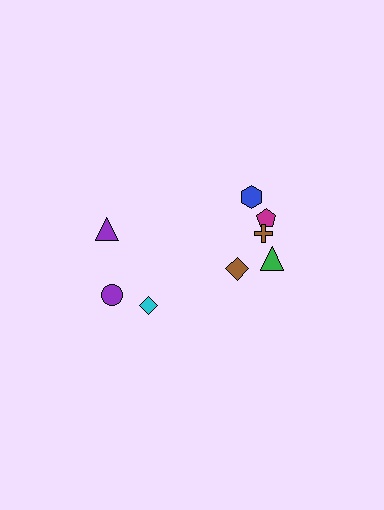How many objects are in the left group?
There are 3 objects.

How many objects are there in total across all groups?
There are 8 objects.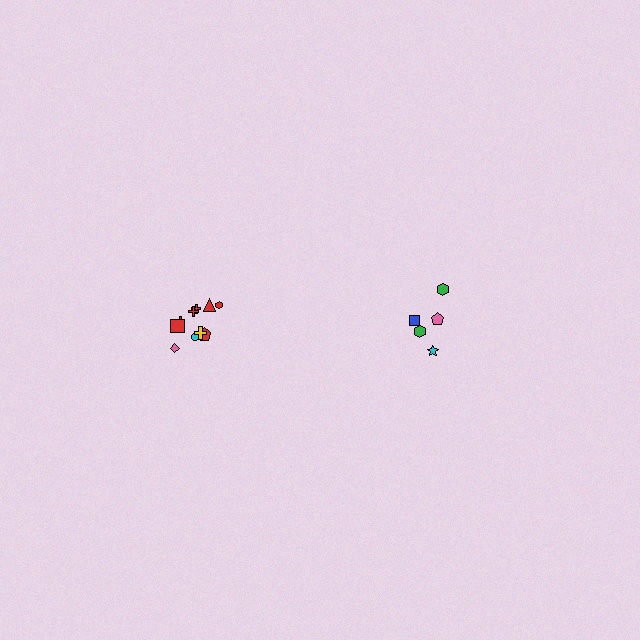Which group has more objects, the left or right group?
The left group.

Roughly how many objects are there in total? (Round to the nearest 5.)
Roughly 15 objects in total.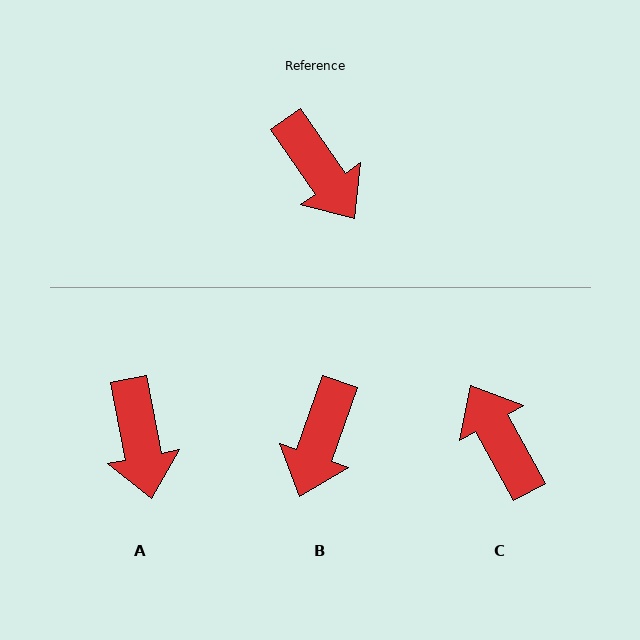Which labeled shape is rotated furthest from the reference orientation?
C, about 174 degrees away.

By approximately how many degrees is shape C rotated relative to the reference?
Approximately 174 degrees counter-clockwise.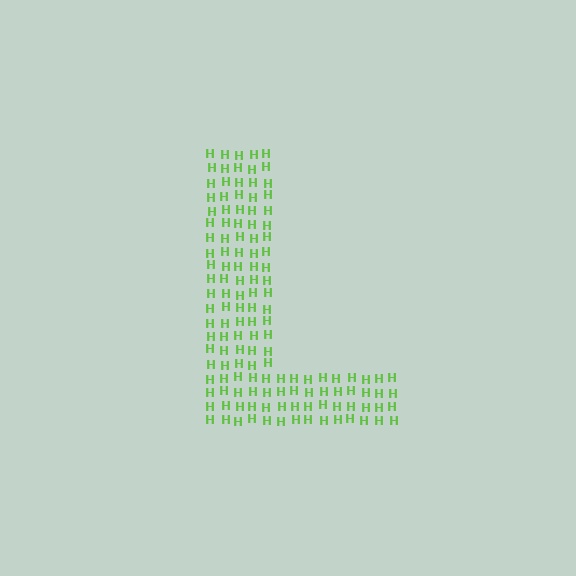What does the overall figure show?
The overall figure shows the letter L.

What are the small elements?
The small elements are letter H's.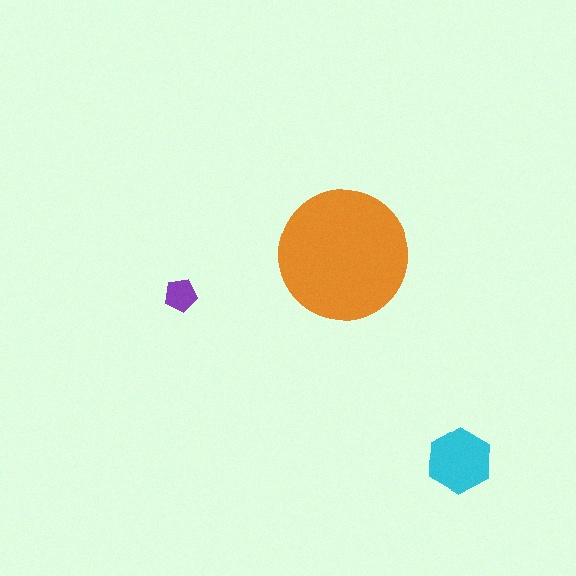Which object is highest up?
The orange circle is topmost.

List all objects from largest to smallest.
The orange circle, the cyan hexagon, the purple pentagon.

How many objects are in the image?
There are 3 objects in the image.